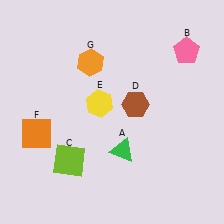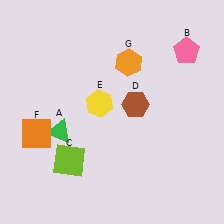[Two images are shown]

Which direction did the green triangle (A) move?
The green triangle (A) moved left.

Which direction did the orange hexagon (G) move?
The orange hexagon (G) moved right.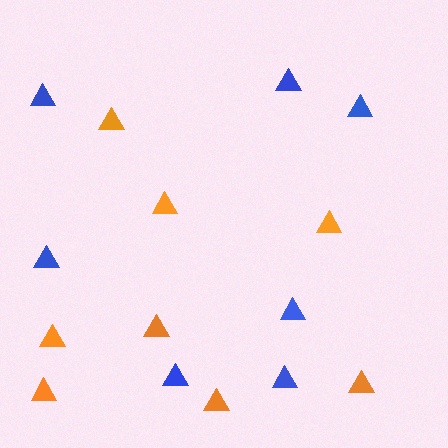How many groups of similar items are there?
There are 2 groups: one group of blue triangles (7) and one group of orange triangles (8).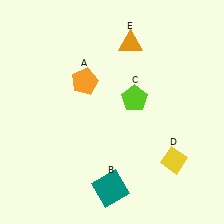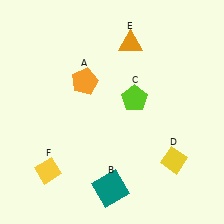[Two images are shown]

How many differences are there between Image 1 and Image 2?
There is 1 difference between the two images.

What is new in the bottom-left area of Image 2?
A yellow diamond (F) was added in the bottom-left area of Image 2.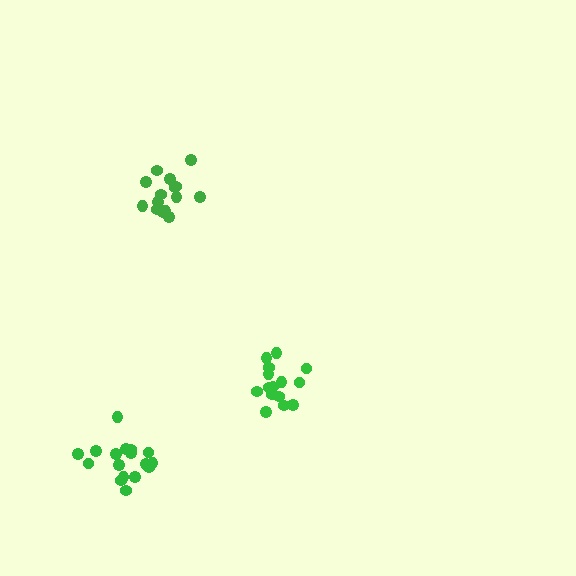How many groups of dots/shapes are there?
There are 3 groups.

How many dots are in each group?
Group 1: 17 dots, Group 2: 15 dots, Group 3: 15 dots (47 total).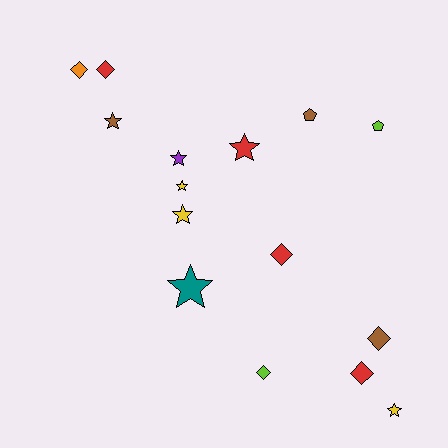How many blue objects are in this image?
There are no blue objects.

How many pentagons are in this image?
There are 2 pentagons.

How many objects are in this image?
There are 15 objects.